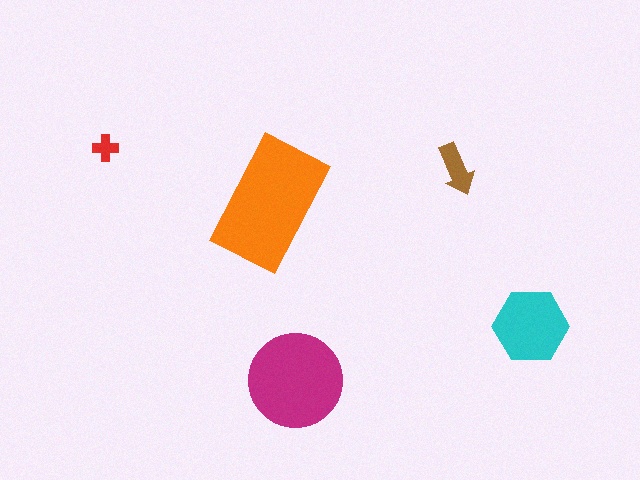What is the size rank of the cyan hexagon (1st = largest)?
3rd.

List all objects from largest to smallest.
The orange rectangle, the magenta circle, the cyan hexagon, the brown arrow, the red cross.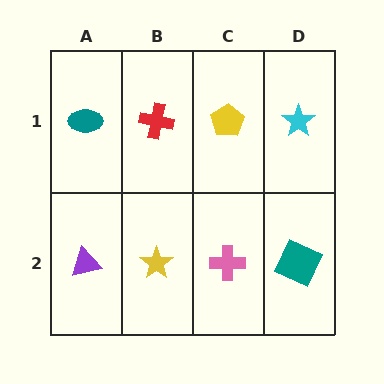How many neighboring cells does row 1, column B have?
3.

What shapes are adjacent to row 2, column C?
A yellow pentagon (row 1, column C), a yellow star (row 2, column B), a teal square (row 2, column D).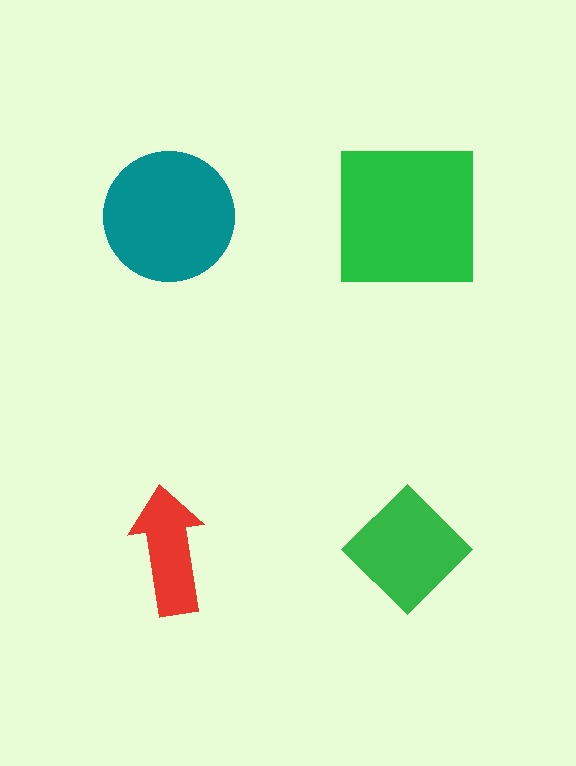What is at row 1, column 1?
A teal circle.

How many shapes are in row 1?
2 shapes.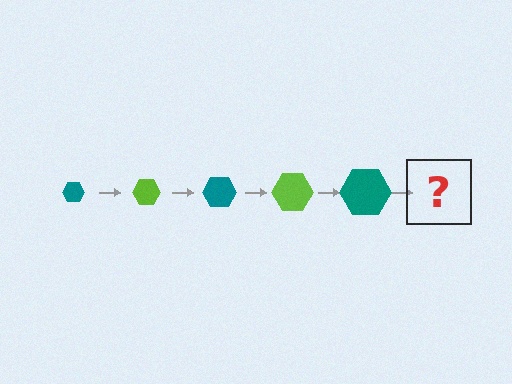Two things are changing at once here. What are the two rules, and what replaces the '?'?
The two rules are that the hexagon grows larger each step and the color cycles through teal and lime. The '?' should be a lime hexagon, larger than the previous one.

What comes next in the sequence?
The next element should be a lime hexagon, larger than the previous one.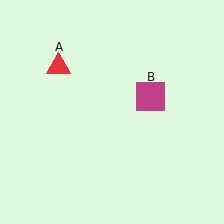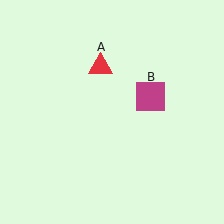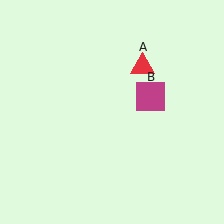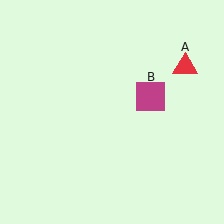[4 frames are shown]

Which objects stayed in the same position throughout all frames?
Magenta square (object B) remained stationary.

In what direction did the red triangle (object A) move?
The red triangle (object A) moved right.